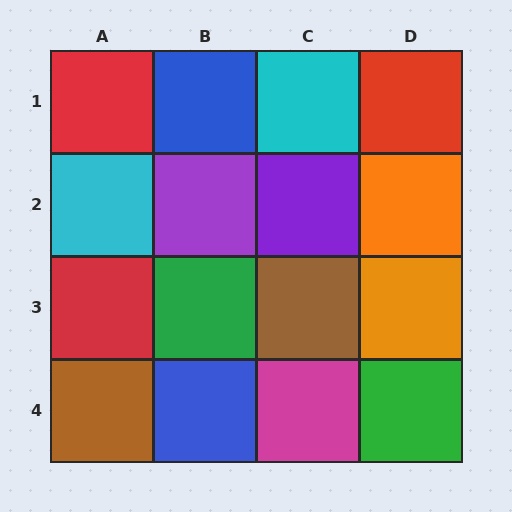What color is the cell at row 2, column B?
Purple.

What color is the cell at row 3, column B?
Green.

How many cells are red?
3 cells are red.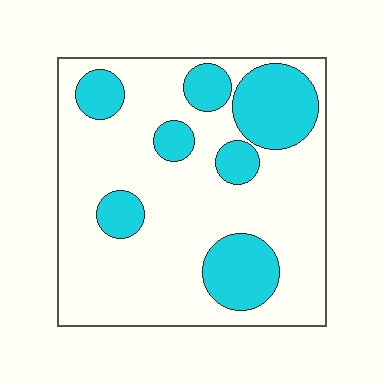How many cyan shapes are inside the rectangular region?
7.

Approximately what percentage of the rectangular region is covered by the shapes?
Approximately 25%.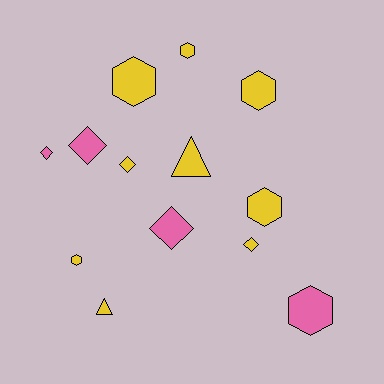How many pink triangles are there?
There are no pink triangles.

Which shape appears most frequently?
Hexagon, with 6 objects.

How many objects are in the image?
There are 13 objects.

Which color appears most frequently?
Yellow, with 9 objects.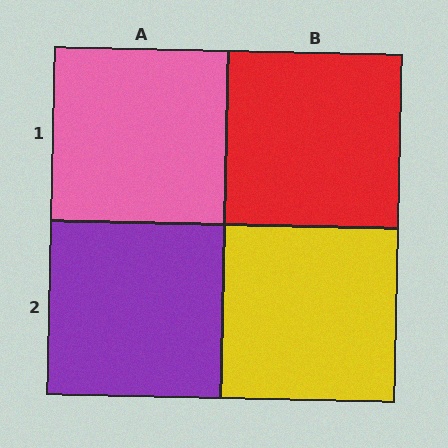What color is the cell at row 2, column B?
Yellow.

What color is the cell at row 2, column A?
Purple.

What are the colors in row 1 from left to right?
Pink, red.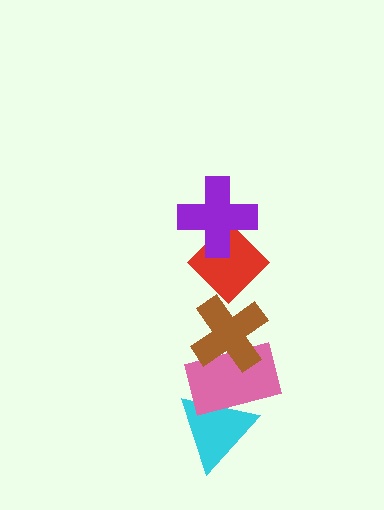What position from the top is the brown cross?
The brown cross is 3rd from the top.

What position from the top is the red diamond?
The red diamond is 2nd from the top.